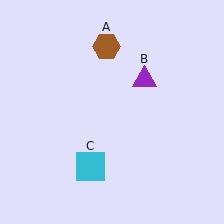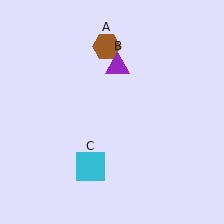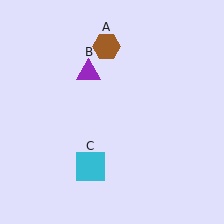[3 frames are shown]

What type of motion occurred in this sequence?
The purple triangle (object B) rotated counterclockwise around the center of the scene.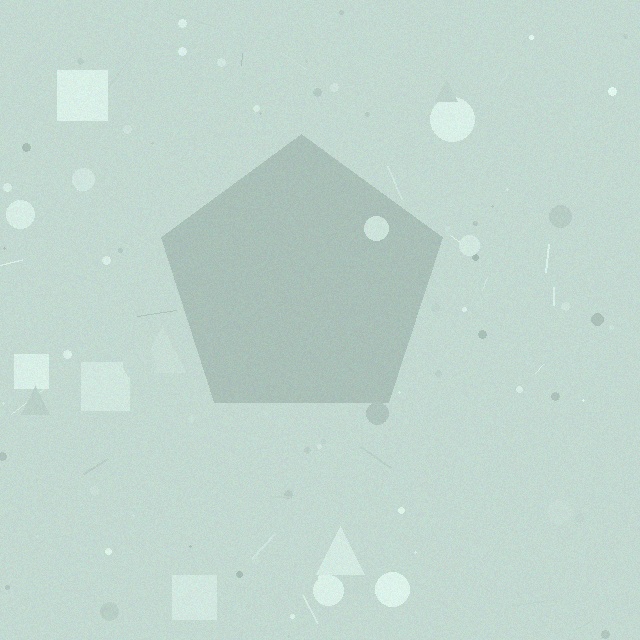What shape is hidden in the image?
A pentagon is hidden in the image.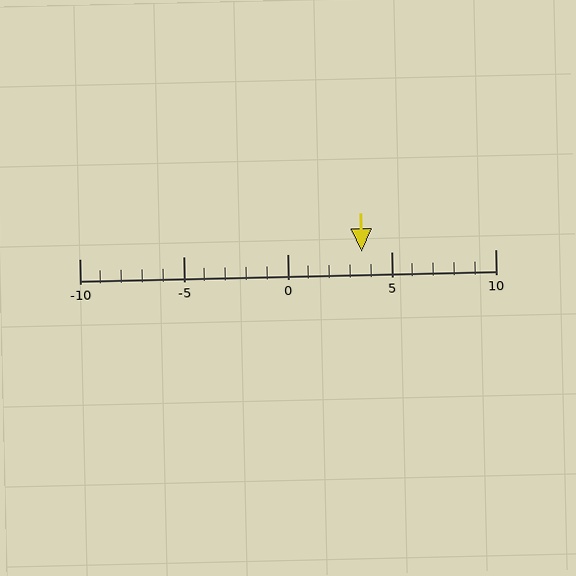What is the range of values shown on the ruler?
The ruler shows values from -10 to 10.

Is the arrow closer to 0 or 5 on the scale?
The arrow is closer to 5.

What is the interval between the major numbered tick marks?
The major tick marks are spaced 5 units apart.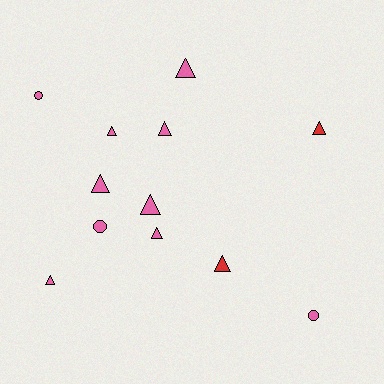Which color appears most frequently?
Pink, with 10 objects.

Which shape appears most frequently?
Triangle, with 9 objects.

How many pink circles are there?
There are 3 pink circles.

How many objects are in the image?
There are 12 objects.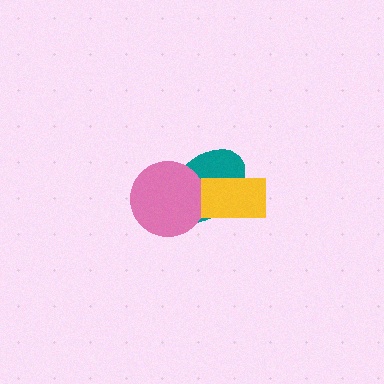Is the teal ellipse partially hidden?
Yes, it is partially covered by another shape.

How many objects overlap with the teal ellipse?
2 objects overlap with the teal ellipse.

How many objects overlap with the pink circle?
1 object overlaps with the pink circle.